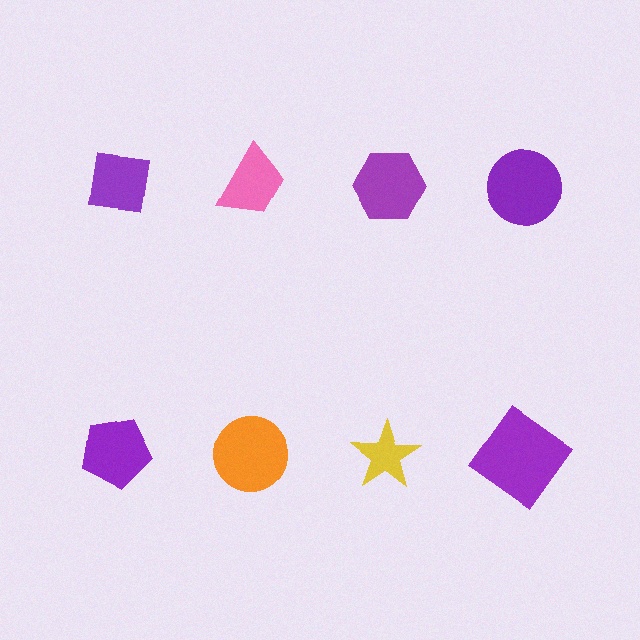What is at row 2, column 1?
A purple pentagon.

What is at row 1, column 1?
A purple square.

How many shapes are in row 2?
4 shapes.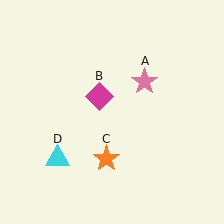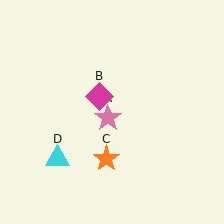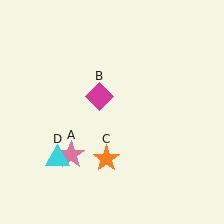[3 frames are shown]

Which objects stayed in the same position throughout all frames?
Magenta diamond (object B) and orange star (object C) and cyan triangle (object D) remained stationary.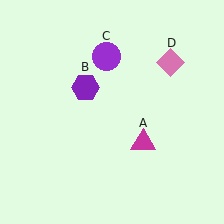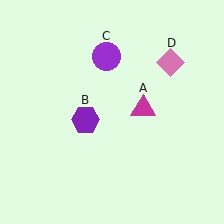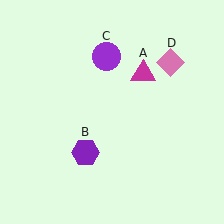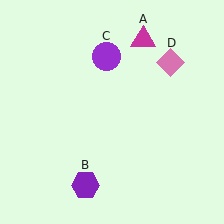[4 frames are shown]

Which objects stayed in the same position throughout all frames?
Purple circle (object C) and pink diamond (object D) remained stationary.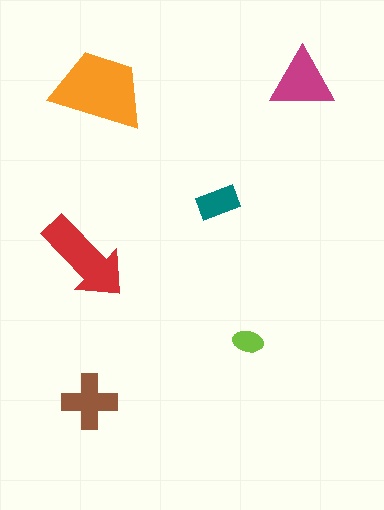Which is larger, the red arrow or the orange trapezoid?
The orange trapezoid.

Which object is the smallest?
The lime ellipse.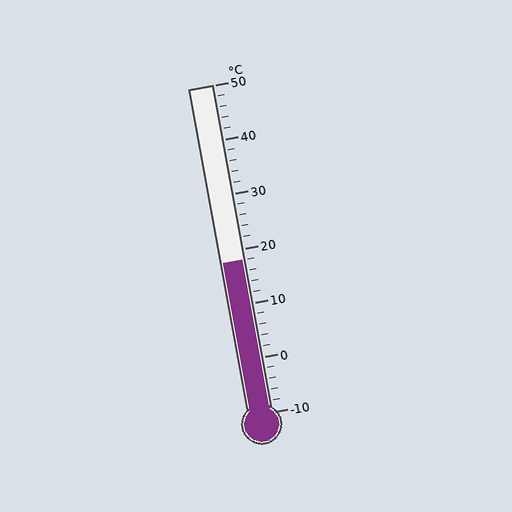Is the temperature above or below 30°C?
The temperature is below 30°C.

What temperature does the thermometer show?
The thermometer shows approximately 18°C.